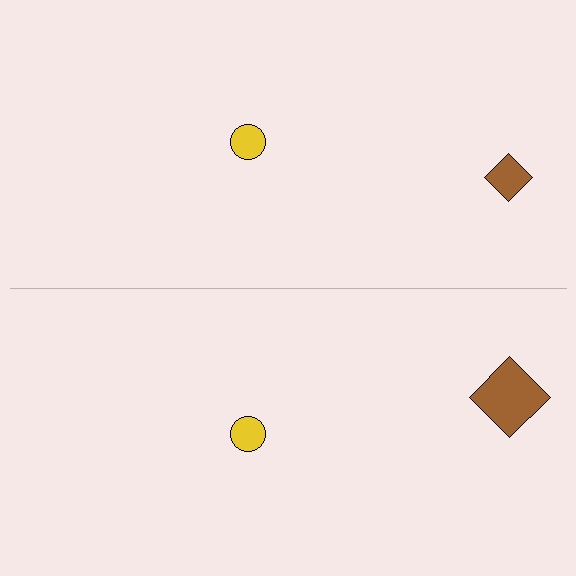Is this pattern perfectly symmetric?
No, the pattern is not perfectly symmetric. The brown diamond on the bottom side has a different size than its mirror counterpart.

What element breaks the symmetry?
The brown diamond on the bottom side has a different size than its mirror counterpart.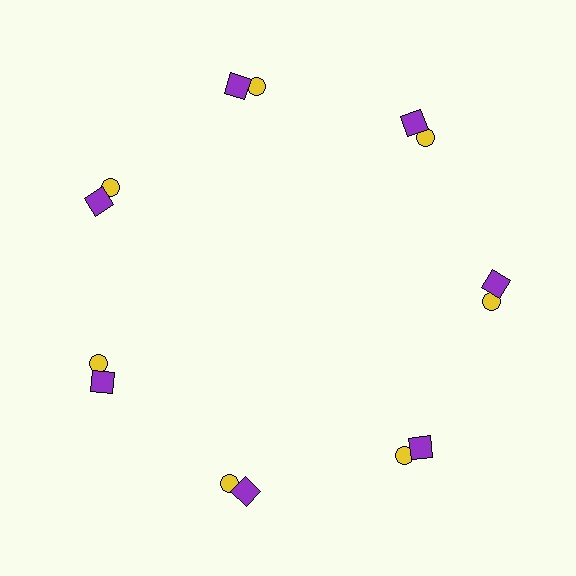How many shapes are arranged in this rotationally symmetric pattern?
There are 14 shapes, arranged in 7 groups of 2.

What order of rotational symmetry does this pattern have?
This pattern has 7-fold rotational symmetry.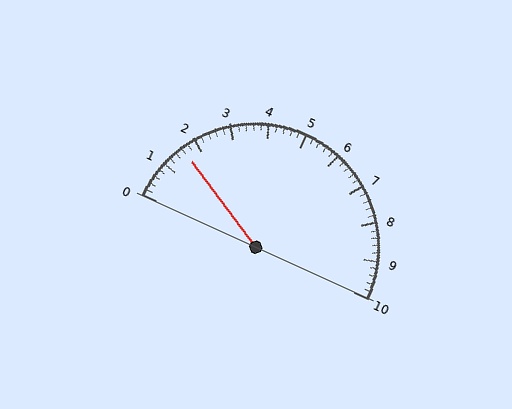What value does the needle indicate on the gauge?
The needle indicates approximately 1.6.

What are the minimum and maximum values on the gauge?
The gauge ranges from 0 to 10.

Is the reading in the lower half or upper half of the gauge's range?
The reading is in the lower half of the range (0 to 10).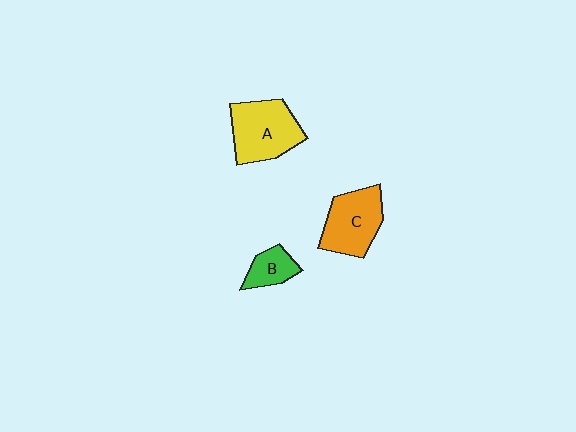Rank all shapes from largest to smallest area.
From largest to smallest: A (yellow), C (orange), B (green).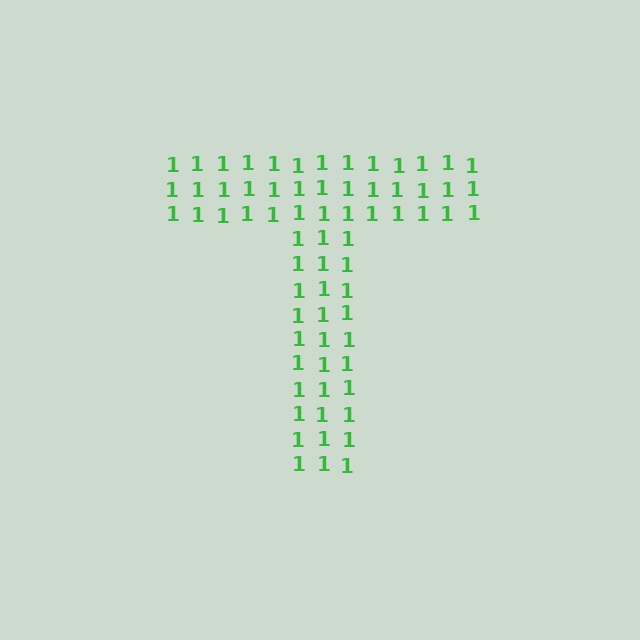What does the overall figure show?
The overall figure shows the letter T.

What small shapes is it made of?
It is made of small digit 1's.